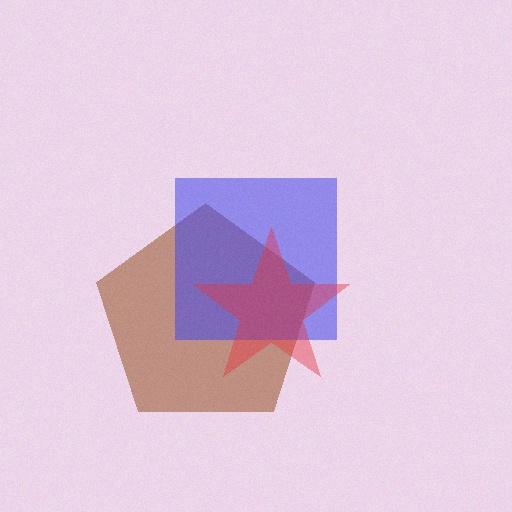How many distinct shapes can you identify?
There are 3 distinct shapes: a brown pentagon, a blue square, a red star.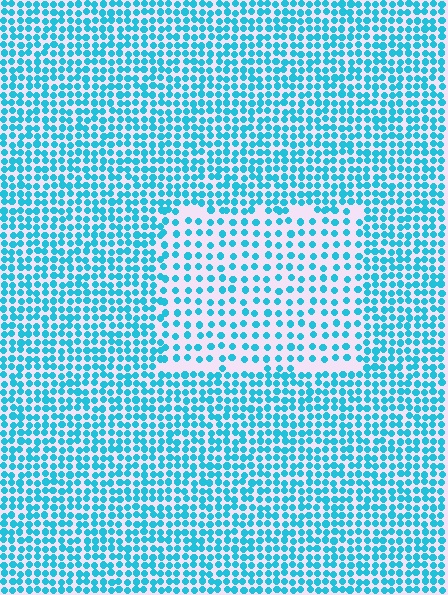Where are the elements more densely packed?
The elements are more densely packed outside the rectangle boundary.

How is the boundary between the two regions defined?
The boundary is defined by a change in element density (approximately 1.9x ratio). All elements are the same color, size, and shape.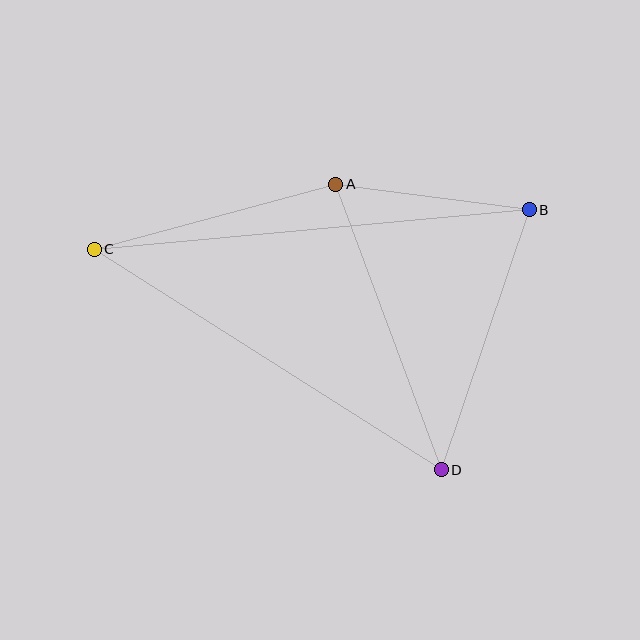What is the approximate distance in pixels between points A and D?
The distance between A and D is approximately 304 pixels.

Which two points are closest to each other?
Points A and B are closest to each other.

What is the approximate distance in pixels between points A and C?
The distance between A and C is approximately 250 pixels.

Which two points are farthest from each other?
Points B and C are farthest from each other.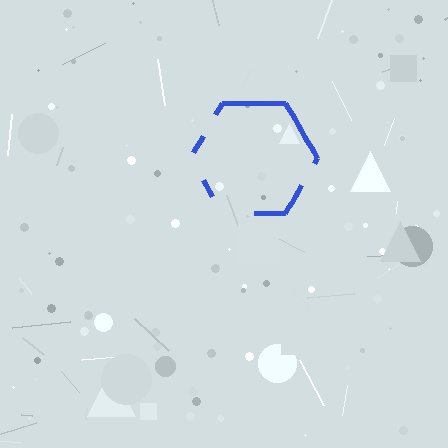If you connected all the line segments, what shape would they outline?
They would outline a hexagon.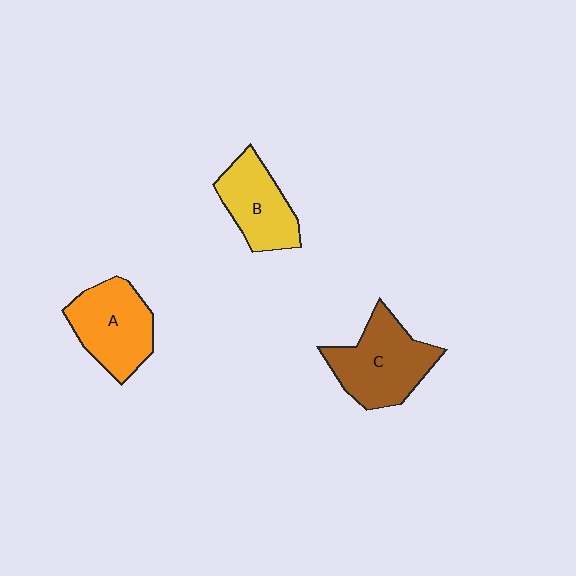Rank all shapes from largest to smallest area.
From largest to smallest: C (brown), A (orange), B (yellow).